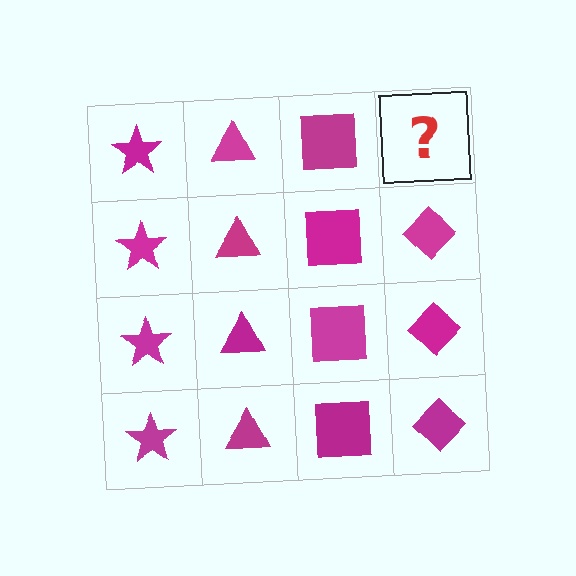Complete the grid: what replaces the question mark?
The question mark should be replaced with a magenta diamond.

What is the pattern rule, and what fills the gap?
The rule is that each column has a consistent shape. The gap should be filled with a magenta diamond.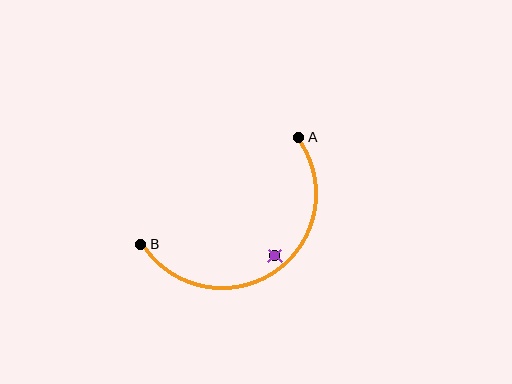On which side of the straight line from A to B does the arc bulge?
The arc bulges below and to the right of the straight line connecting A and B.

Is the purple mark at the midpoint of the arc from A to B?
No — the purple mark does not lie on the arc at all. It sits slightly inside the curve.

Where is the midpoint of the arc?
The arc midpoint is the point on the curve farthest from the straight line joining A and B. It sits below and to the right of that line.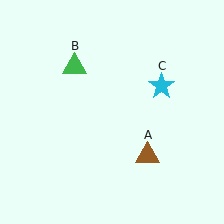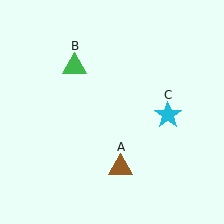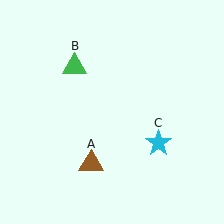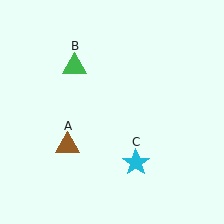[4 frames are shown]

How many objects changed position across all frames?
2 objects changed position: brown triangle (object A), cyan star (object C).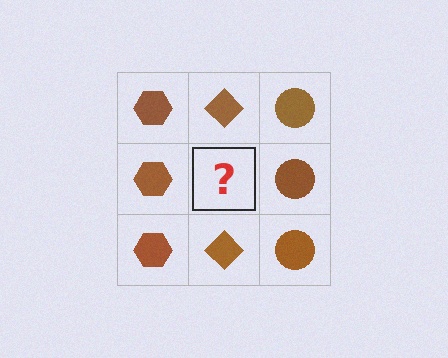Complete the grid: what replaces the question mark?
The question mark should be replaced with a brown diamond.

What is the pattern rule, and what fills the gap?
The rule is that each column has a consistent shape. The gap should be filled with a brown diamond.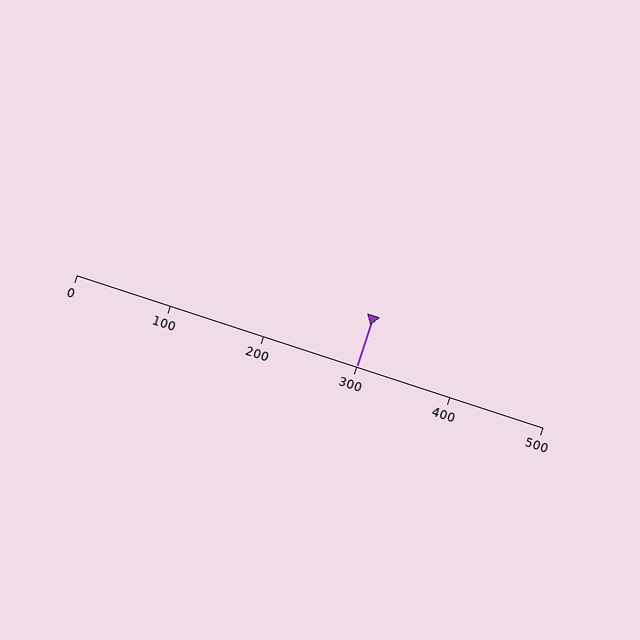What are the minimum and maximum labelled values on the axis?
The axis runs from 0 to 500.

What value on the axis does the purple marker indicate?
The marker indicates approximately 300.